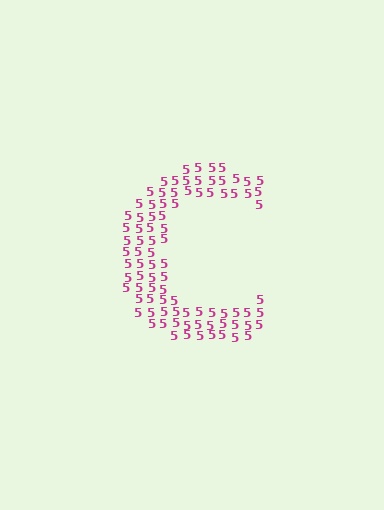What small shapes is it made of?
It is made of small digit 5's.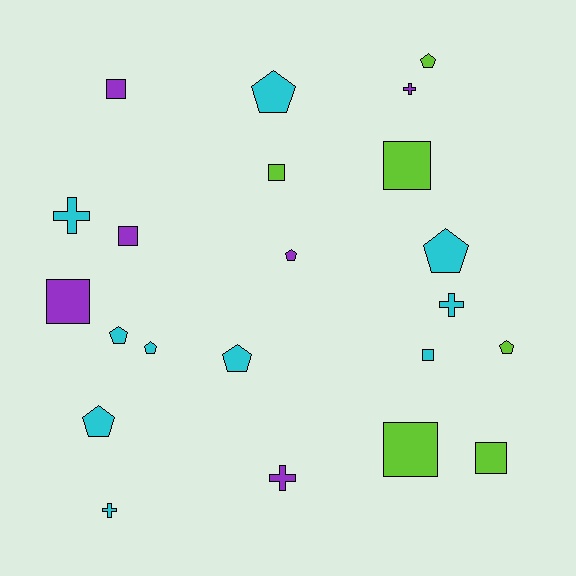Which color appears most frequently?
Cyan, with 10 objects.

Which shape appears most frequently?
Pentagon, with 9 objects.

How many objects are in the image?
There are 22 objects.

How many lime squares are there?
There are 4 lime squares.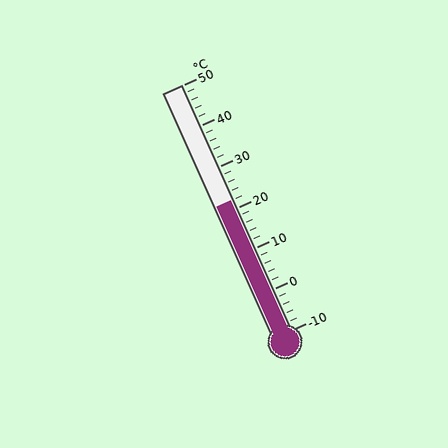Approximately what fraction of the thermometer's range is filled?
The thermometer is filled to approximately 55% of its range.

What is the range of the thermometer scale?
The thermometer scale ranges from -10°C to 50°C.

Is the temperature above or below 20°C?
The temperature is above 20°C.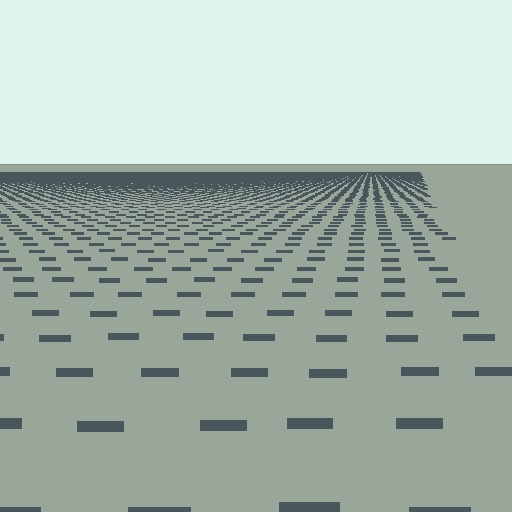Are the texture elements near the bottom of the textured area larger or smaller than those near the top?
Larger. Near the bottom, elements are closer to the viewer and appear at a bigger on-screen size.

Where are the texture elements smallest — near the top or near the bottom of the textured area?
Near the top.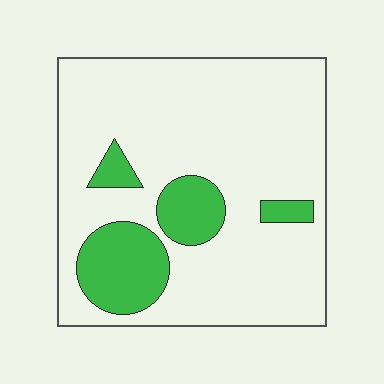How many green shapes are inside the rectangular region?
4.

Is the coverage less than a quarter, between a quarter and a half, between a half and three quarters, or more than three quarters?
Less than a quarter.